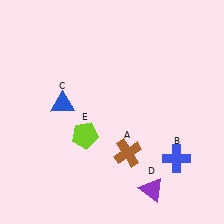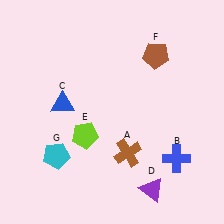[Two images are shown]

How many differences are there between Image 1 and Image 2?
There are 2 differences between the two images.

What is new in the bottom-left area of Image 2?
A cyan pentagon (G) was added in the bottom-left area of Image 2.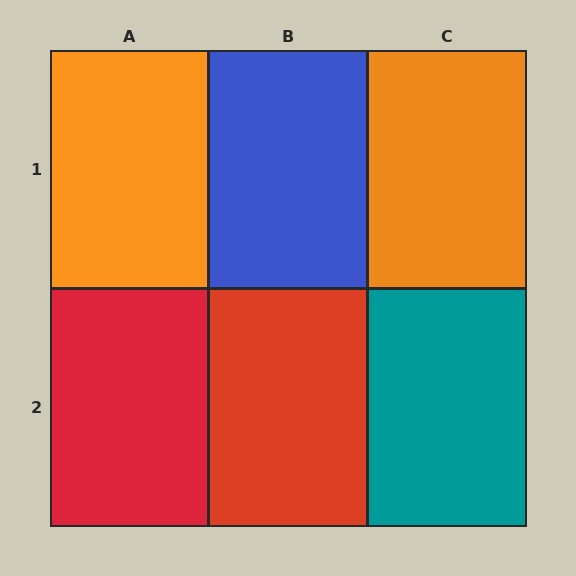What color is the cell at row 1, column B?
Blue.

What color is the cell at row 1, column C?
Orange.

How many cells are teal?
1 cell is teal.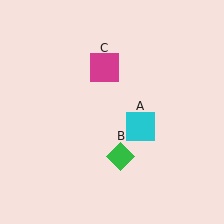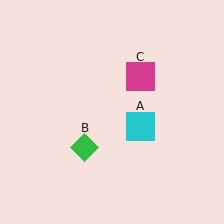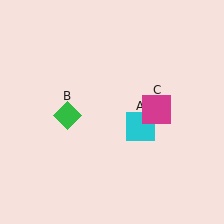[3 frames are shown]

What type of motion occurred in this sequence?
The green diamond (object B), magenta square (object C) rotated clockwise around the center of the scene.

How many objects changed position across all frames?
2 objects changed position: green diamond (object B), magenta square (object C).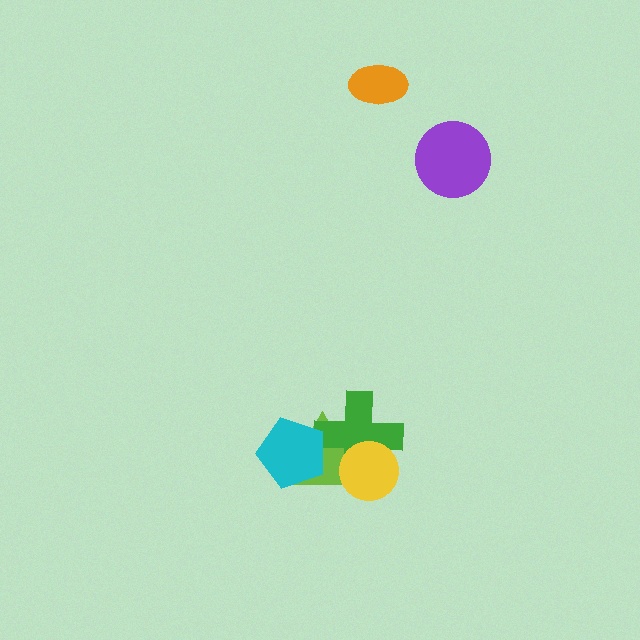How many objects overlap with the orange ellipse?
0 objects overlap with the orange ellipse.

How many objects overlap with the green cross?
3 objects overlap with the green cross.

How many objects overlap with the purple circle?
0 objects overlap with the purple circle.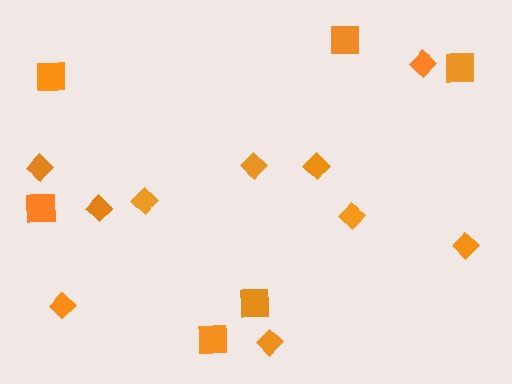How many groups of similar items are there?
There are 2 groups: one group of squares (6) and one group of diamonds (10).